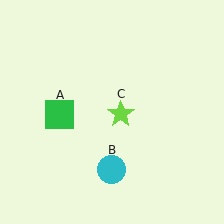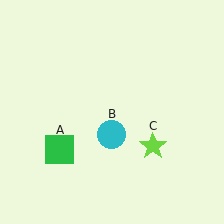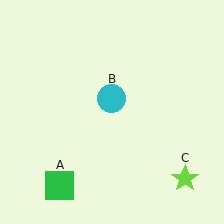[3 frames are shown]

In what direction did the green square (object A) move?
The green square (object A) moved down.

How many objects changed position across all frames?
3 objects changed position: green square (object A), cyan circle (object B), lime star (object C).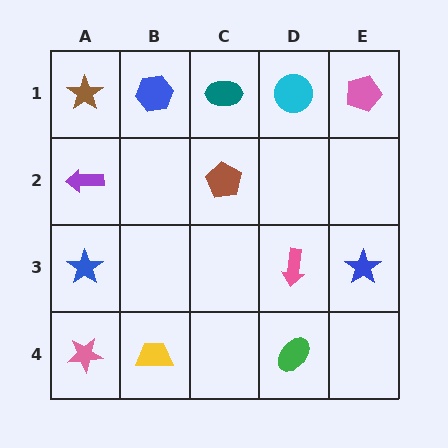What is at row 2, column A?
A purple arrow.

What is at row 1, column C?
A teal ellipse.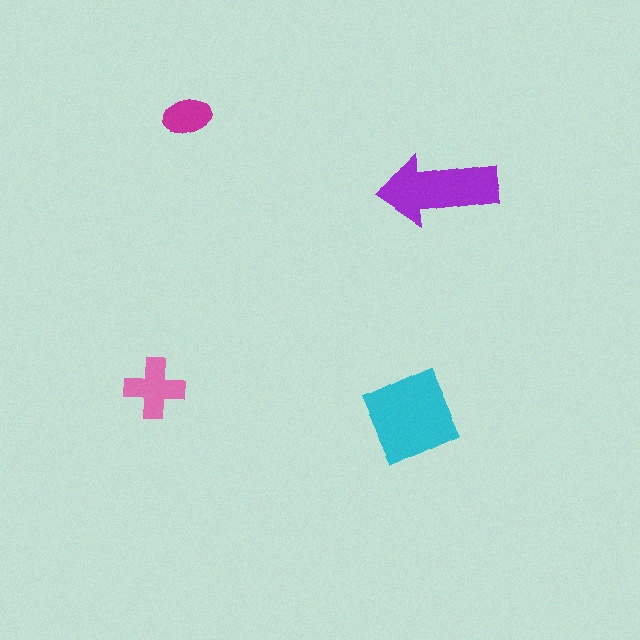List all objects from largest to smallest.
The cyan square, the purple arrow, the pink cross, the magenta ellipse.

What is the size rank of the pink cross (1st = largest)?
3rd.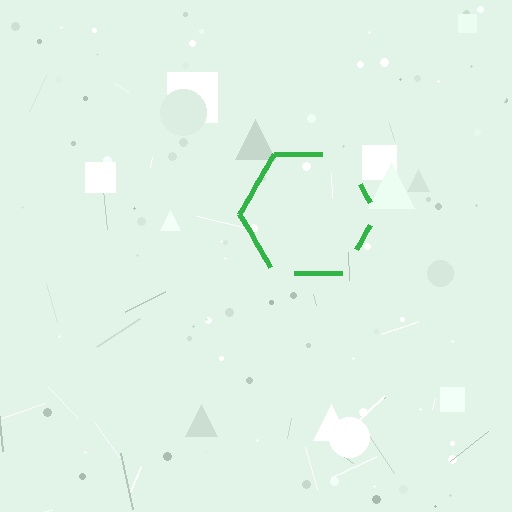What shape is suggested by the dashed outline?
The dashed outline suggests a hexagon.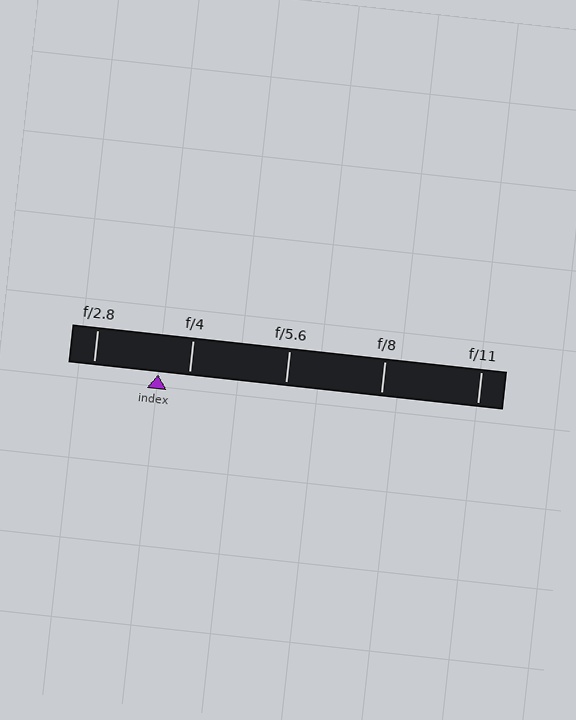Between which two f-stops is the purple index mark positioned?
The index mark is between f/2.8 and f/4.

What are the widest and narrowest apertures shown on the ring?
The widest aperture shown is f/2.8 and the narrowest is f/11.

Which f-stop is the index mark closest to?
The index mark is closest to f/4.